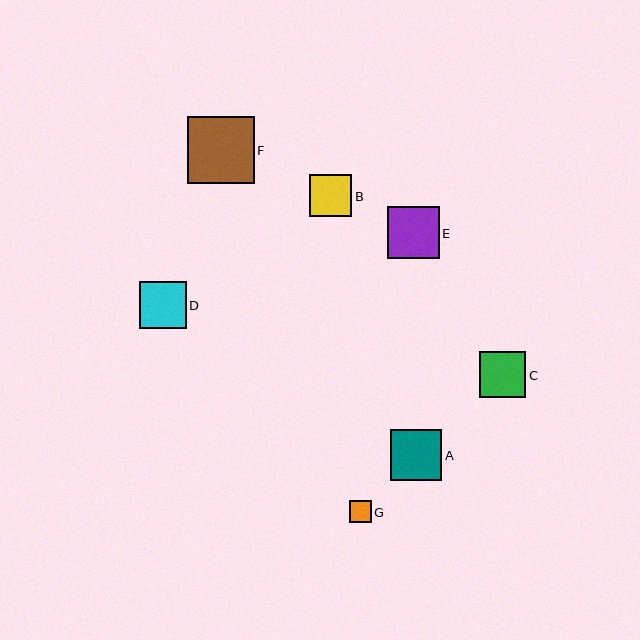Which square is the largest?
Square F is the largest with a size of approximately 67 pixels.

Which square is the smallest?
Square G is the smallest with a size of approximately 22 pixels.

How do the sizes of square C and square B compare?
Square C and square B are approximately the same size.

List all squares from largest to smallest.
From largest to smallest: F, E, A, D, C, B, G.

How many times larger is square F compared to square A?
Square F is approximately 1.3 times the size of square A.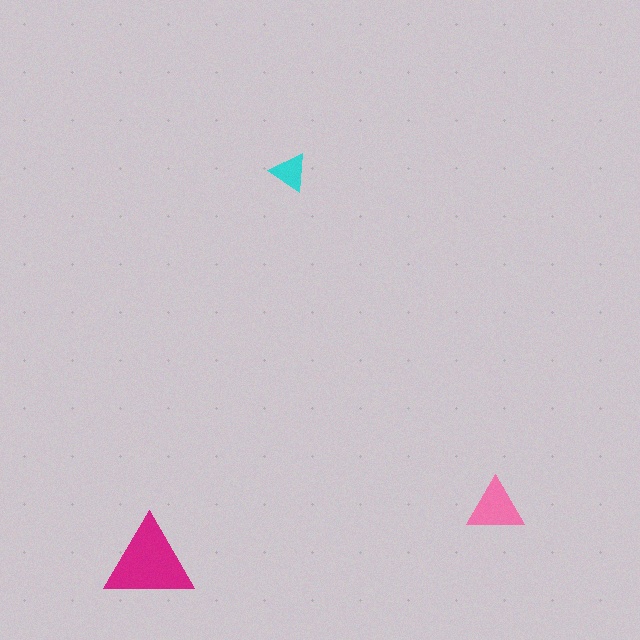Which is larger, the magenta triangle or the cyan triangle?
The magenta one.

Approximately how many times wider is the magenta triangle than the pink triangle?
About 1.5 times wider.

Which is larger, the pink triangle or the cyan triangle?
The pink one.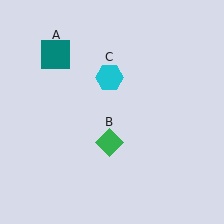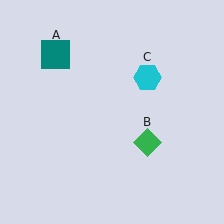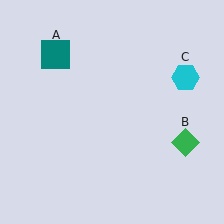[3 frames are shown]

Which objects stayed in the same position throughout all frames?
Teal square (object A) remained stationary.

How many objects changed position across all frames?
2 objects changed position: green diamond (object B), cyan hexagon (object C).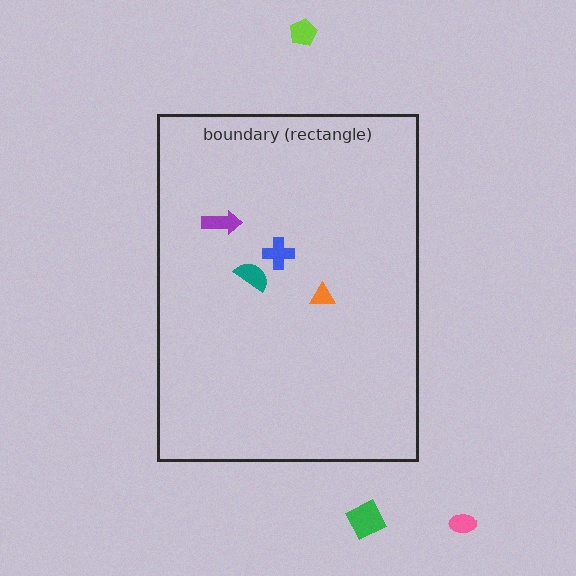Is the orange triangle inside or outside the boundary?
Inside.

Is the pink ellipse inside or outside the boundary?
Outside.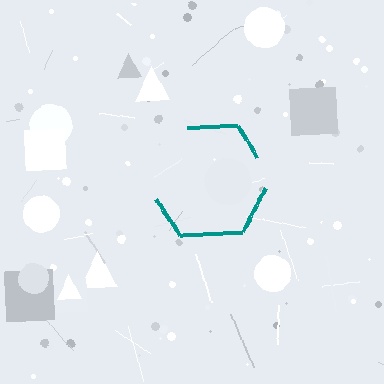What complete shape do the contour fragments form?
The contour fragments form a hexagon.